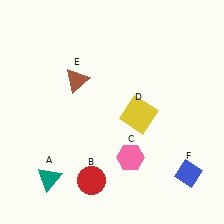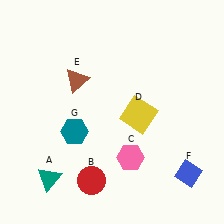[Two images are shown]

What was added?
A teal hexagon (G) was added in Image 2.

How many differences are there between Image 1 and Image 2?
There is 1 difference between the two images.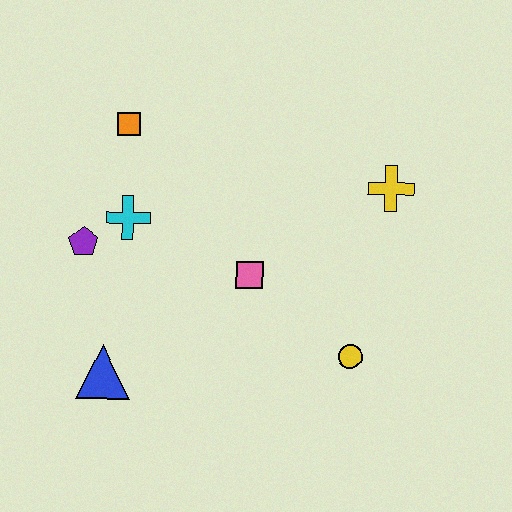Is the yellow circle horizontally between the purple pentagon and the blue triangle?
No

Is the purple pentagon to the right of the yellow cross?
No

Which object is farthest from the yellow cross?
The blue triangle is farthest from the yellow cross.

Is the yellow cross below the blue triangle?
No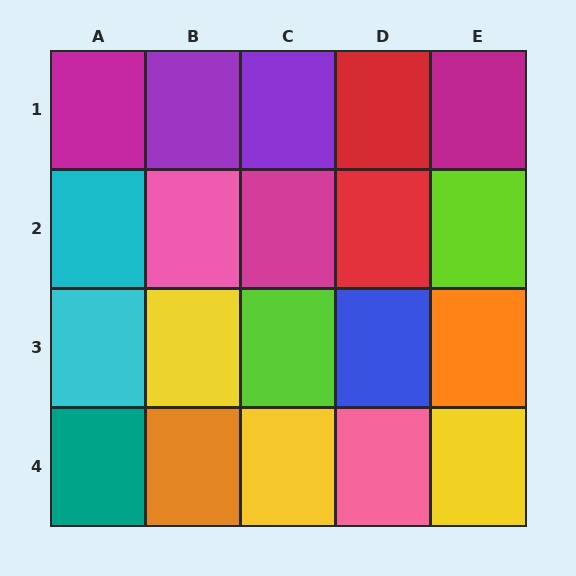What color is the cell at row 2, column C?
Magenta.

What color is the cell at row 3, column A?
Cyan.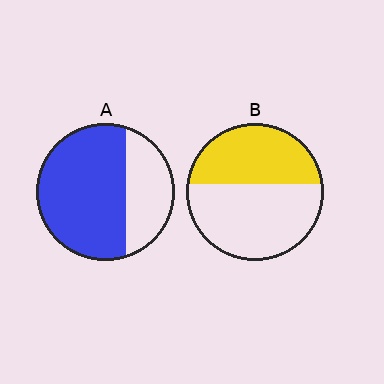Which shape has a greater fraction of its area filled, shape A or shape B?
Shape A.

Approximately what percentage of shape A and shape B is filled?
A is approximately 70% and B is approximately 45%.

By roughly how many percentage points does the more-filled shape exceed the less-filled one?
By roughly 25 percentage points (A over B).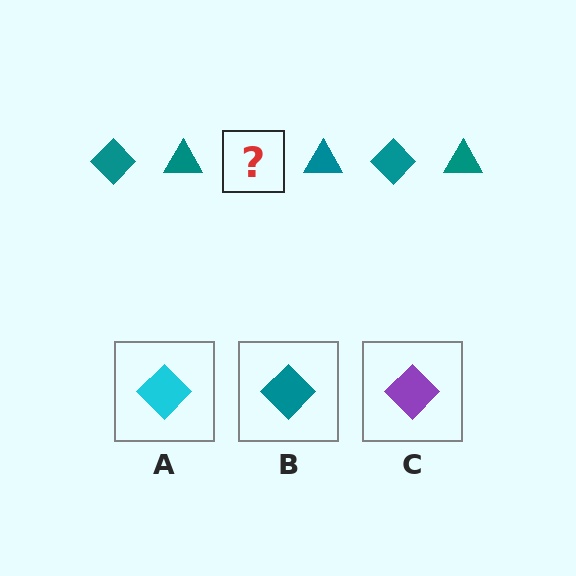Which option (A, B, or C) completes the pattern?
B.